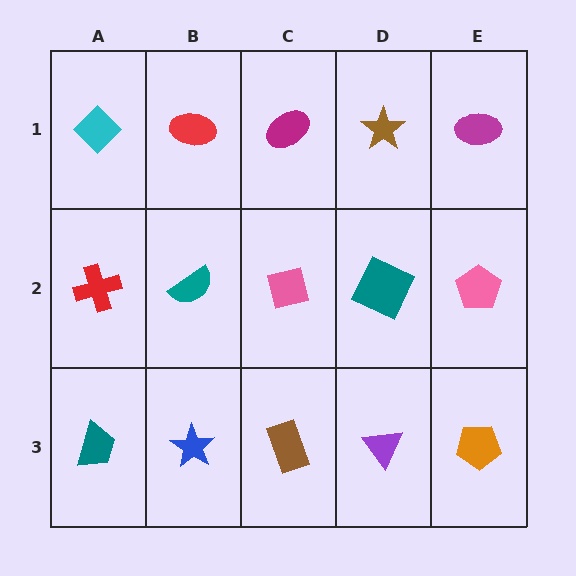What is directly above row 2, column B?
A red ellipse.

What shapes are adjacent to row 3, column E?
A pink pentagon (row 2, column E), a purple triangle (row 3, column D).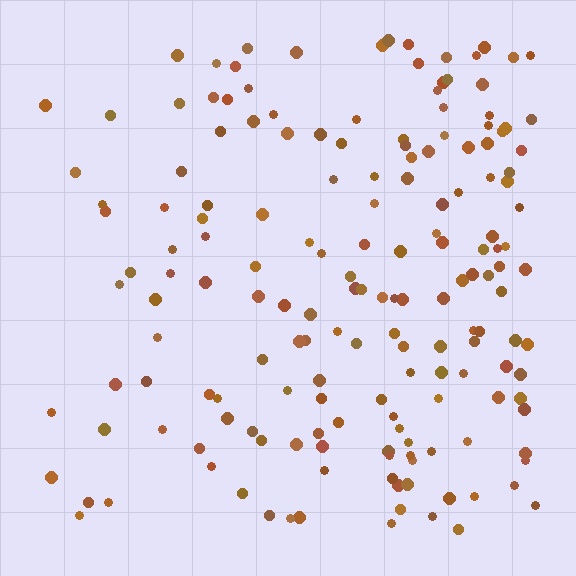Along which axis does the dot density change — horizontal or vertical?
Horizontal.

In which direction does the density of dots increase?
From left to right, with the right side densest.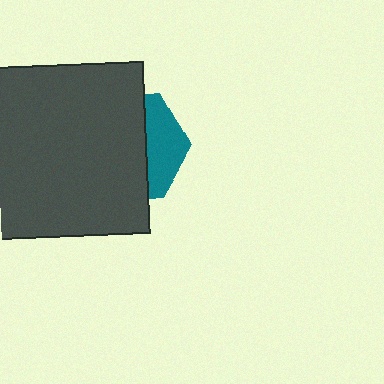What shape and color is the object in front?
The object in front is a dark gray rectangle.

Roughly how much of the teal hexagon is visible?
A small part of it is visible (roughly 32%).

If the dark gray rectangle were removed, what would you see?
You would see the complete teal hexagon.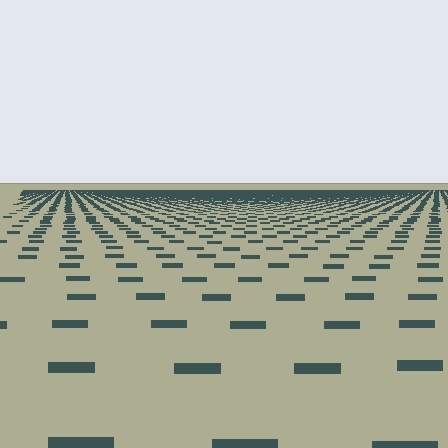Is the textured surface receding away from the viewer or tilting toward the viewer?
The surface is receding away from the viewer. Texture elements get smaller and denser toward the top.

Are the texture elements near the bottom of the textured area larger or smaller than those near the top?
Larger. Near the bottom, elements are closer to the viewer and appear at a bigger on-screen size.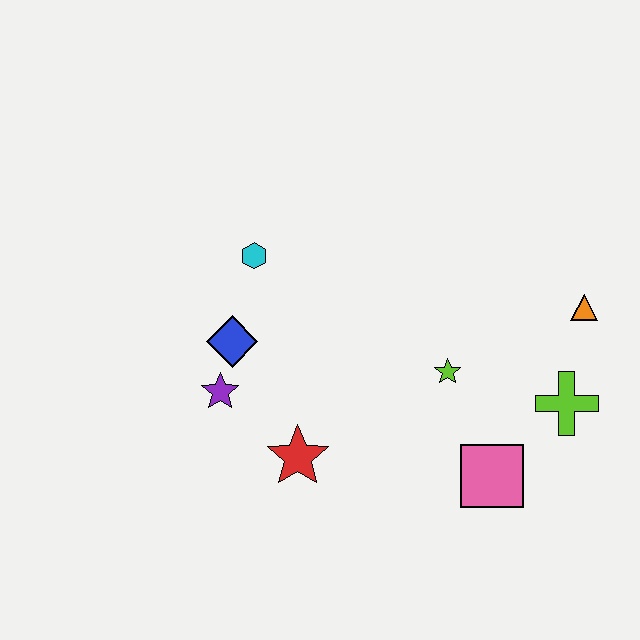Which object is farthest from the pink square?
The cyan hexagon is farthest from the pink square.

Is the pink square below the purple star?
Yes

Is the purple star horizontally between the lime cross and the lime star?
No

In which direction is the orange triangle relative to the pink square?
The orange triangle is above the pink square.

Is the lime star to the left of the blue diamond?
No